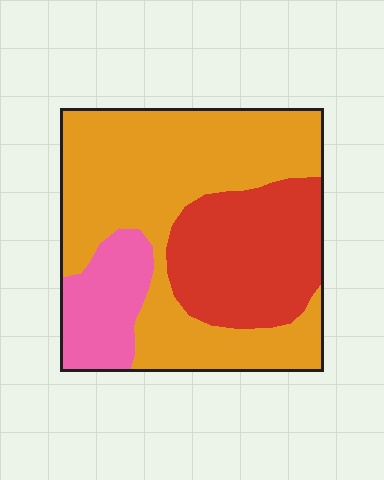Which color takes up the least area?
Pink, at roughly 15%.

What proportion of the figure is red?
Red covers about 30% of the figure.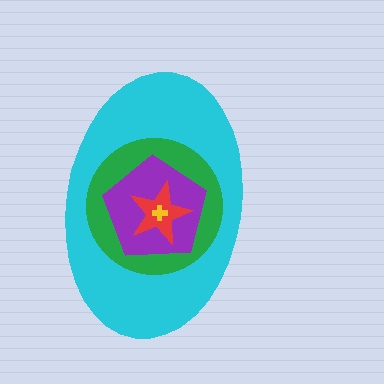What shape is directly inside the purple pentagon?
The red star.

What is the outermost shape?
The cyan ellipse.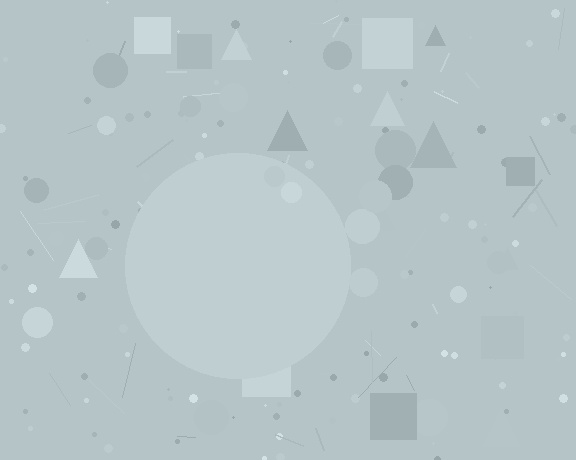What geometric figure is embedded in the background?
A circle is embedded in the background.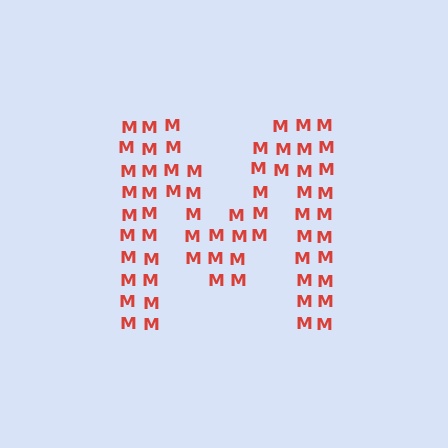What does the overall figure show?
The overall figure shows the letter M.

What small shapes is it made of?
It is made of small letter M's.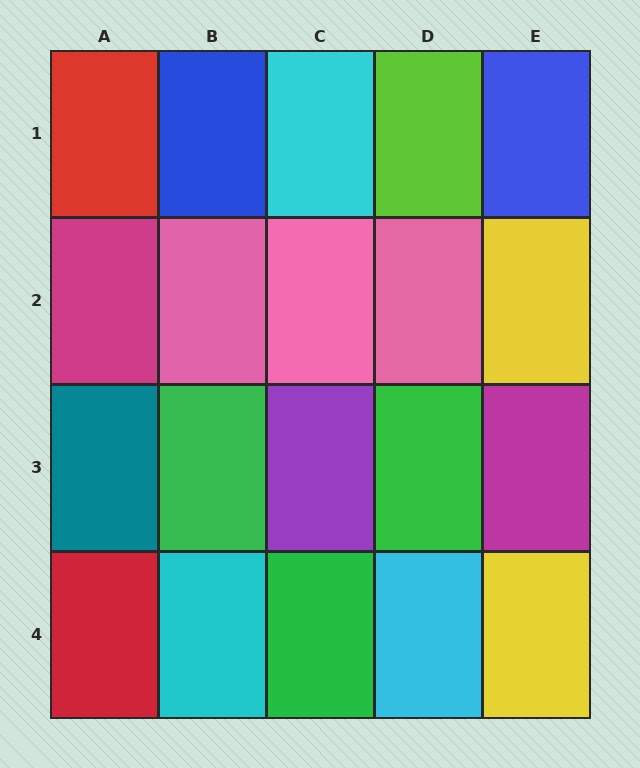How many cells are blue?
2 cells are blue.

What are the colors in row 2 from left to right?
Magenta, pink, pink, pink, yellow.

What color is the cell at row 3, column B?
Green.